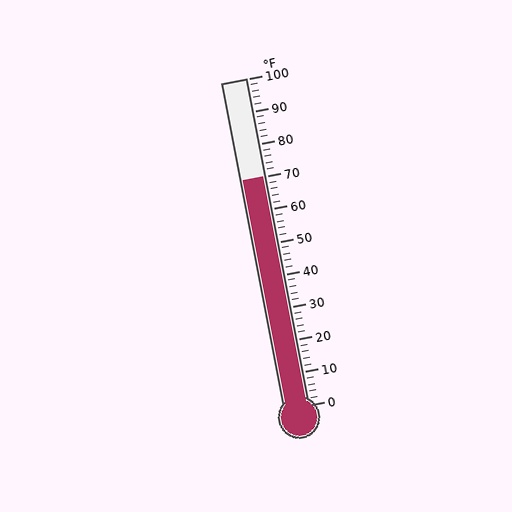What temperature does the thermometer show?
The thermometer shows approximately 70°F.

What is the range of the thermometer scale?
The thermometer scale ranges from 0°F to 100°F.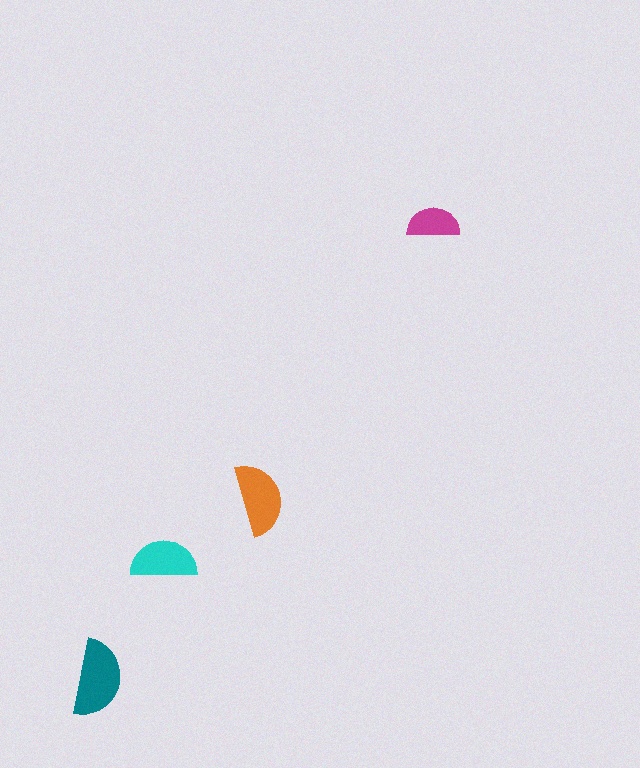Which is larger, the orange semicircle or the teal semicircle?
The teal one.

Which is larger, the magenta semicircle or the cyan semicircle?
The cyan one.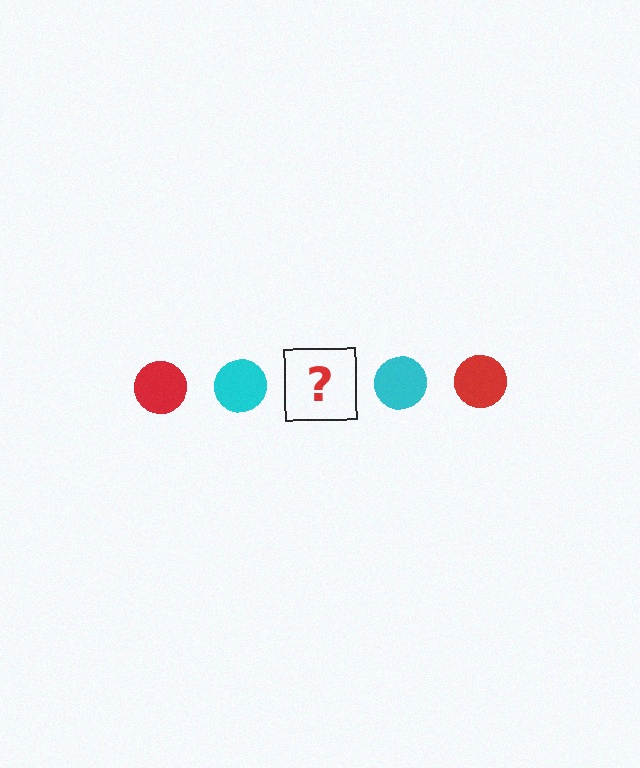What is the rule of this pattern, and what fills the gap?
The rule is that the pattern cycles through red, cyan circles. The gap should be filled with a red circle.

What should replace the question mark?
The question mark should be replaced with a red circle.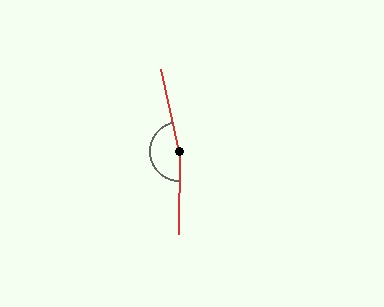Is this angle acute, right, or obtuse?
It is obtuse.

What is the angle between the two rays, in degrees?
Approximately 166 degrees.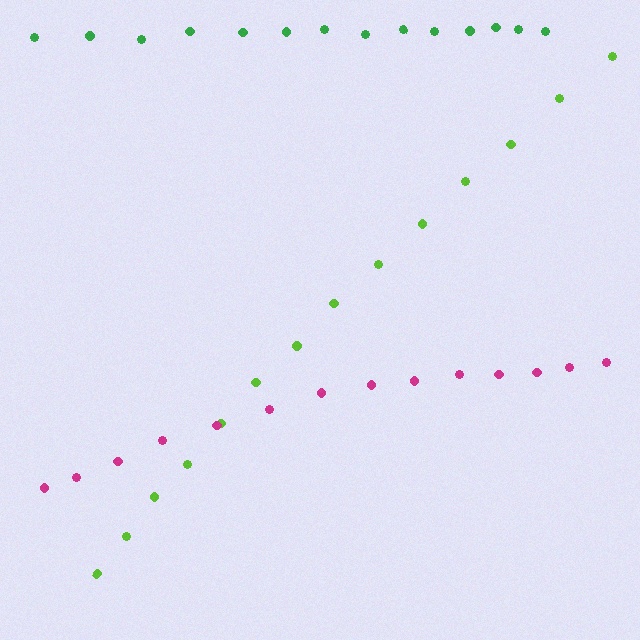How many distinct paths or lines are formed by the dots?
There are 3 distinct paths.